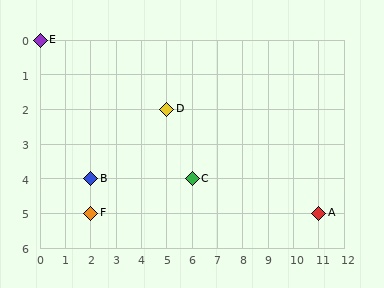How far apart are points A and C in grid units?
Points A and C are 5 columns and 1 row apart (about 5.1 grid units diagonally).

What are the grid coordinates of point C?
Point C is at grid coordinates (6, 4).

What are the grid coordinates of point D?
Point D is at grid coordinates (5, 2).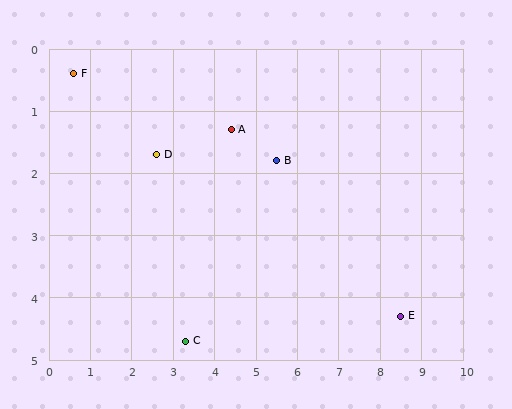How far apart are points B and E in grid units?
Points B and E are about 3.9 grid units apart.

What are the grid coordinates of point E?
Point E is at approximately (8.5, 4.3).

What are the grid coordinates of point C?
Point C is at approximately (3.3, 4.7).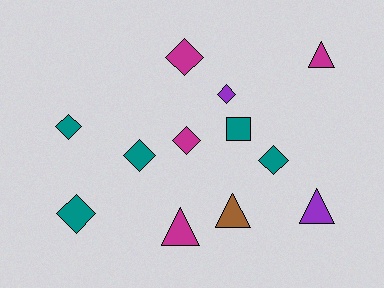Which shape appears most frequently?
Diamond, with 7 objects.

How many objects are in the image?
There are 12 objects.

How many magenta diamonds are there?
There are 2 magenta diamonds.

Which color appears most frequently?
Teal, with 5 objects.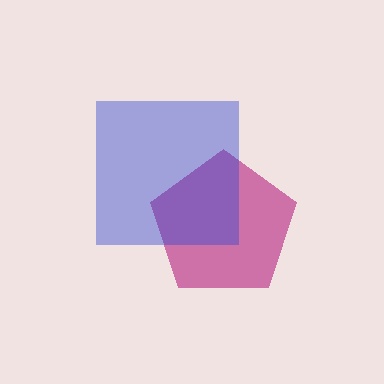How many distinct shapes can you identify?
There are 2 distinct shapes: a magenta pentagon, a blue square.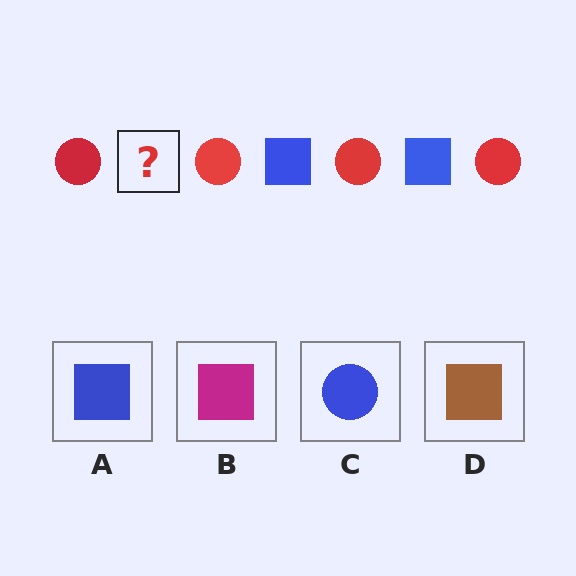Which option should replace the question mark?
Option A.